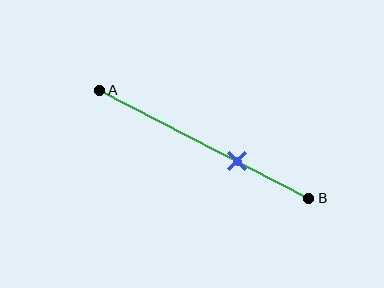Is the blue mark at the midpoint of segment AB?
No, the mark is at about 65% from A, not at the 50% midpoint.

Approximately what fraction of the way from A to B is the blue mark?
The blue mark is approximately 65% of the way from A to B.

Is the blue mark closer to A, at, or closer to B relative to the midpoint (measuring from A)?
The blue mark is closer to point B than the midpoint of segment AB.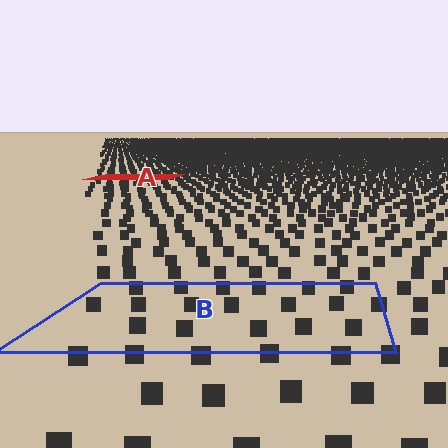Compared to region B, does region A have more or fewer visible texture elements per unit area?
Region A has more texture elements per unit area — they are packed more densely because it is farther away.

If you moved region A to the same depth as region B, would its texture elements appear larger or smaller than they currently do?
They would appear larger. At a closer depth, the same texture elements are projected at a bigger on-screen size.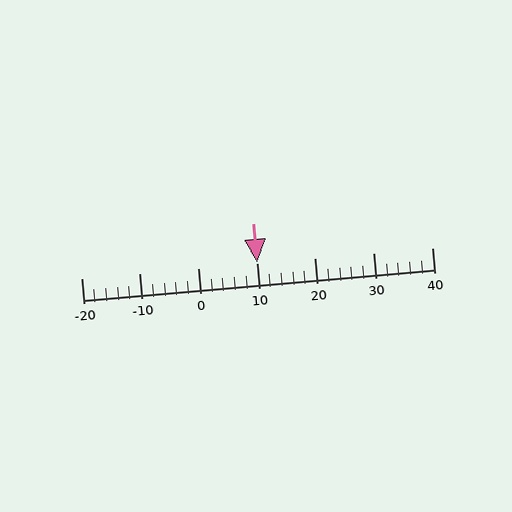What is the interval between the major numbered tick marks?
The major tick marks are spaced 10 units apart.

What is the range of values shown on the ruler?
The ruler shows values from -20 to 40.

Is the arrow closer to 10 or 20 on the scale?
The arrow is closer to 10.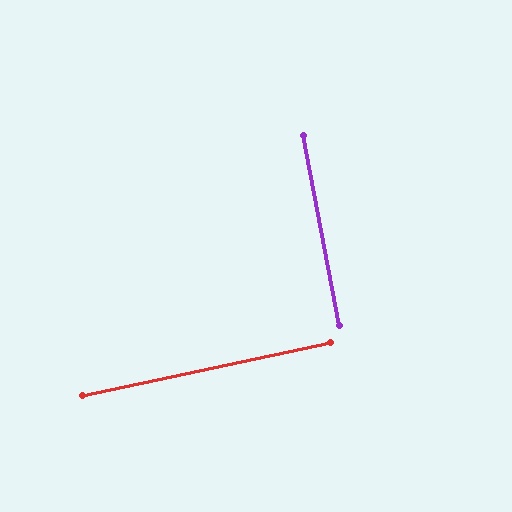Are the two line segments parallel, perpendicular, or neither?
Perpendicular — they meet at approximately 88°.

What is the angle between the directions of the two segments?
Approximately 88 degrees.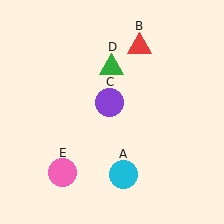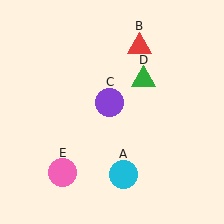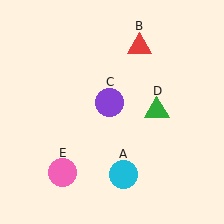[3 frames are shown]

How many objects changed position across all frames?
1 object changed position: green triangle (object D).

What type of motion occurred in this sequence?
The green triangle (object D) rotated clockwise around the center of the scene.